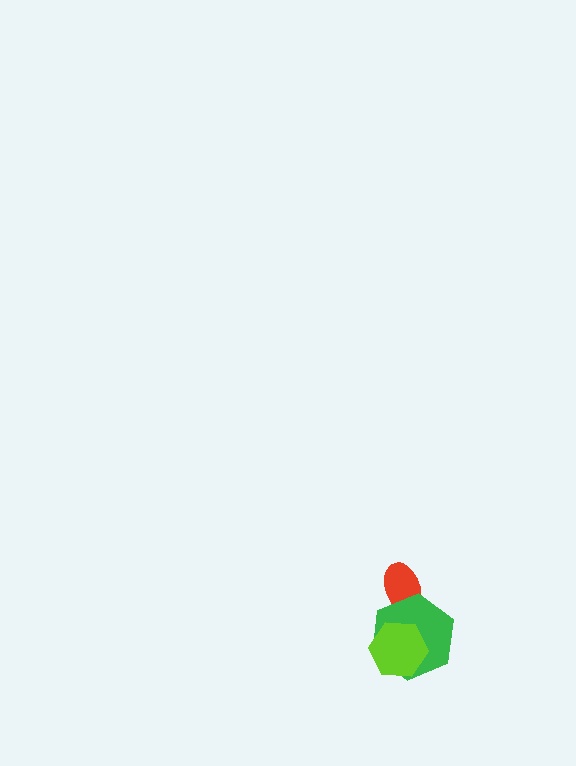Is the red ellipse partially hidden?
Yes, it is partially covered by another shape.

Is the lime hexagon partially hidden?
No, no other shape covers it.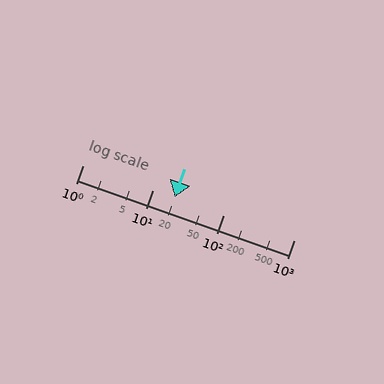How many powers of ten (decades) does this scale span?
The scale spans 3 decades, from 1 to 1000.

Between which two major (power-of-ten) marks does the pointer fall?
The pointer is between 10 and 100.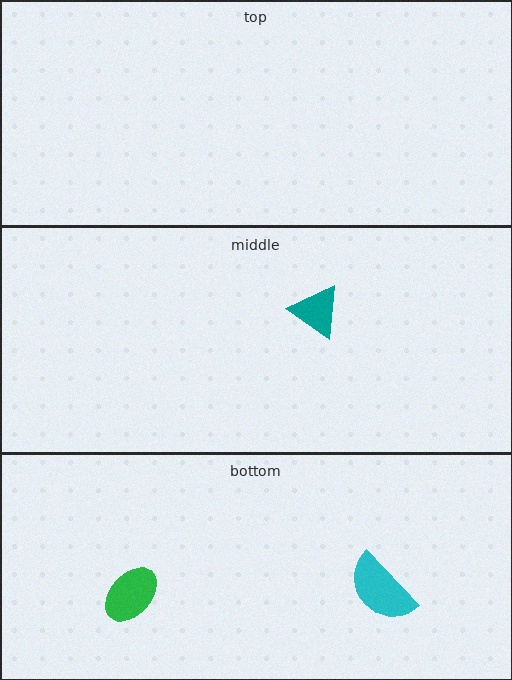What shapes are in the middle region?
The teal triangle.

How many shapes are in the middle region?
1.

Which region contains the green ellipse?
The bottom region.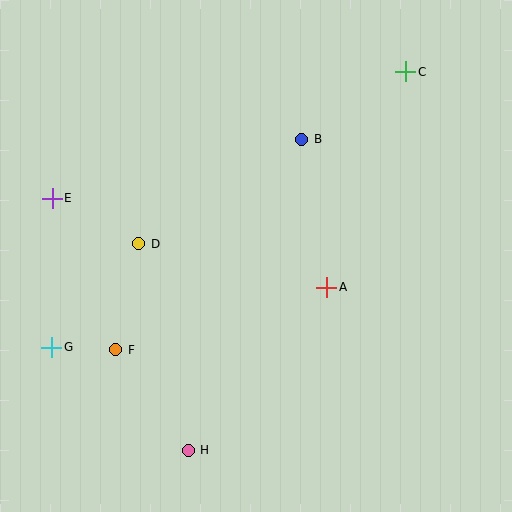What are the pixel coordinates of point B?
Point B is at (302, 139).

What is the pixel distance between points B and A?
The distance between B and A is 150 pixels.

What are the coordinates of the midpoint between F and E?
The midpoint between F and E is at (84, 274).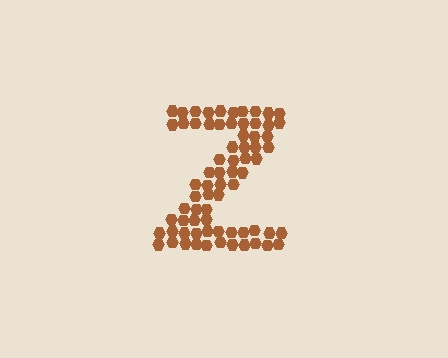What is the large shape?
The large shape is the letter Z.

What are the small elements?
The small elements are hexagons.